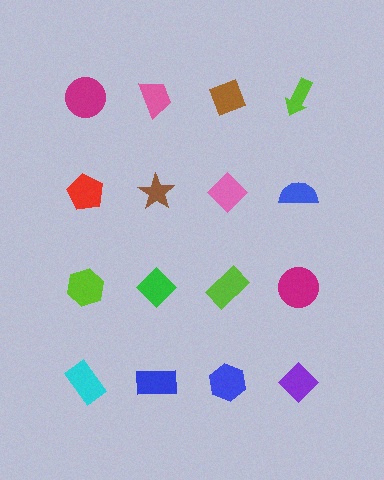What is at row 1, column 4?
A lime arrow.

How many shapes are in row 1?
4 shapes.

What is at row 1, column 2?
A pink trapezoid.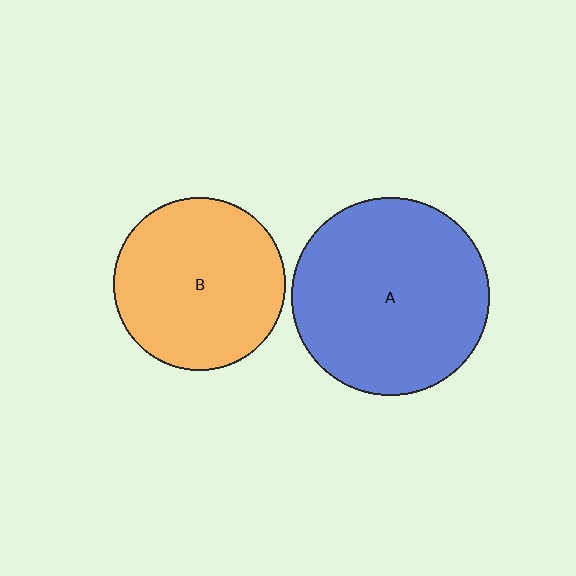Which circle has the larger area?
Circle A (blue).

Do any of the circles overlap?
No, none of the circles overlap.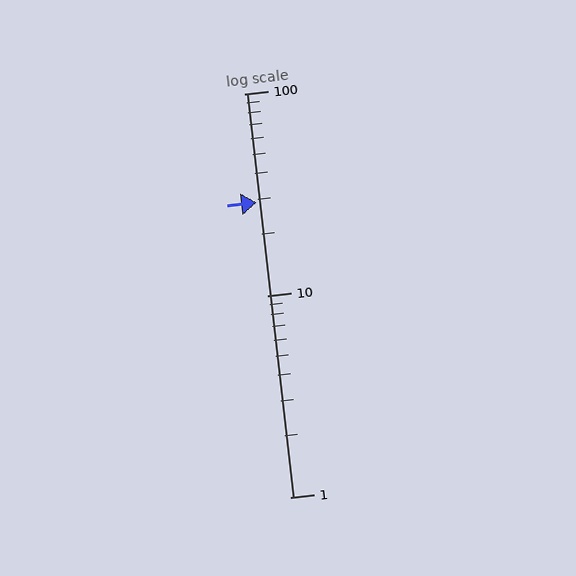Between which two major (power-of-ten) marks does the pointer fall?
The pointer is between 10 and 100.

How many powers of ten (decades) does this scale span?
The scale spans 2 decades, from 1 to 100.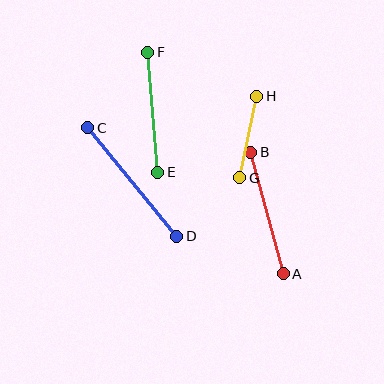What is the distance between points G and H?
The distance is approximately 83 pixels.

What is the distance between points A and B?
The distance is approximately 126 pixels.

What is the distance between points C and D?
The distance is approximately 140 pixels.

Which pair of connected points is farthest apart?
Points C and D are farthest apart.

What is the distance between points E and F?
The distance is approximately 120 pixels.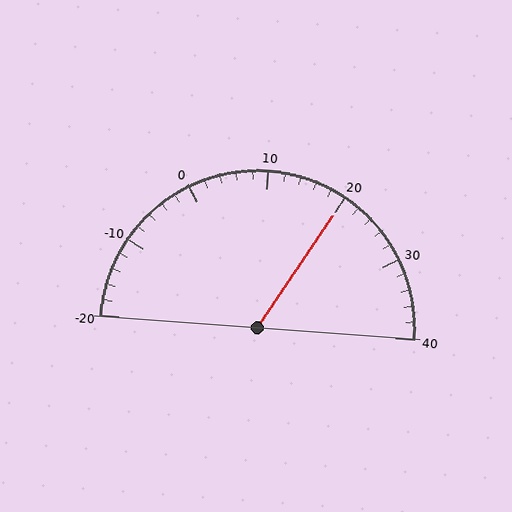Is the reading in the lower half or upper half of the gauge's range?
The reading is in the upper half of the range (-20 to 40).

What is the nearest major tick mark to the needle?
The nearest major tick mark is 20.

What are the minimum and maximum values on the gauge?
The gauge ranges from -20 to 40.